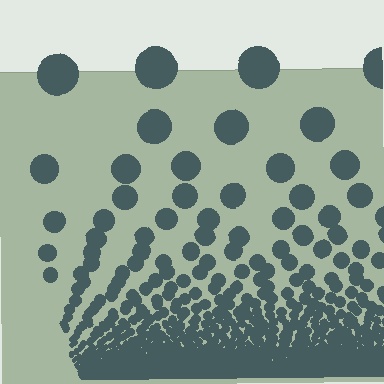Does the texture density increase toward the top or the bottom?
Density increases toward the bottom.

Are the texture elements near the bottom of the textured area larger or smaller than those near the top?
Smaller. The gradient is inverted — elements near the bottom are smaller and denser.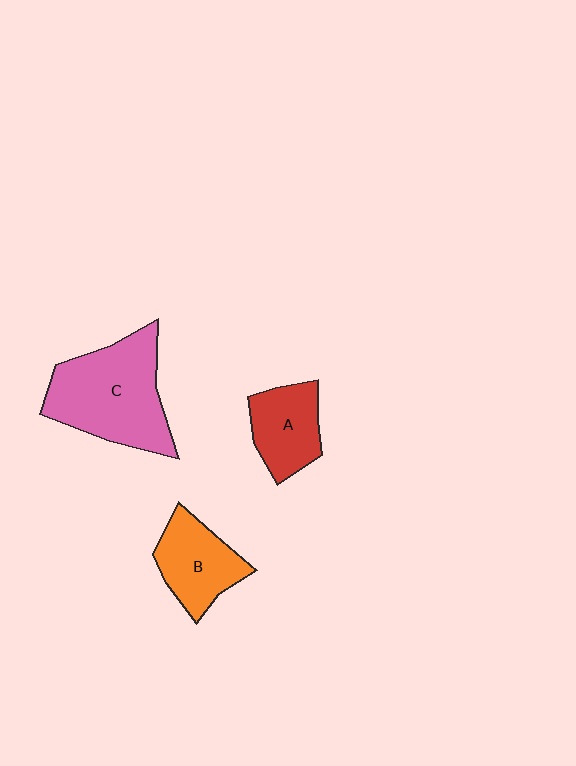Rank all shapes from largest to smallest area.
From largest to smallest: C (pink), B (orange), A (red).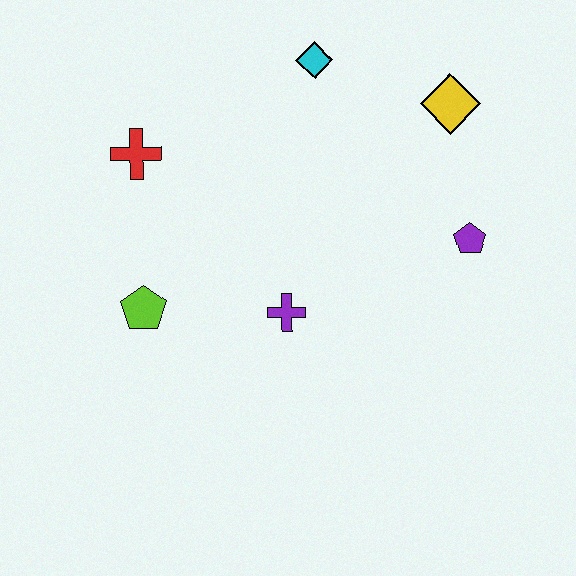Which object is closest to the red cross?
The lime pentagon is closest to the red cross.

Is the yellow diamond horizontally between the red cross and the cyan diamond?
No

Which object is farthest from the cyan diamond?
The lime pentagon is farthest from the cyan diamond.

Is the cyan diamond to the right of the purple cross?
Yes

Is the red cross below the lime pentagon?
No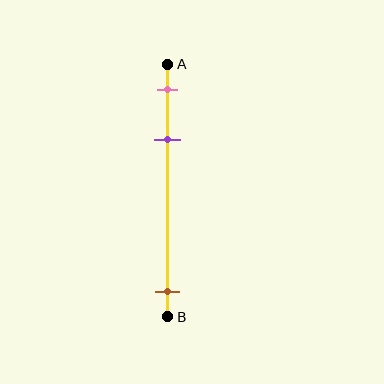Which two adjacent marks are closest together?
The pink and purple marks are the closest adjacent pair.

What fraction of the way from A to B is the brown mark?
The brown mark is approximately 90% (0.9) of the way from A to B.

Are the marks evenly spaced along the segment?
No, the marks are not evenly spaced.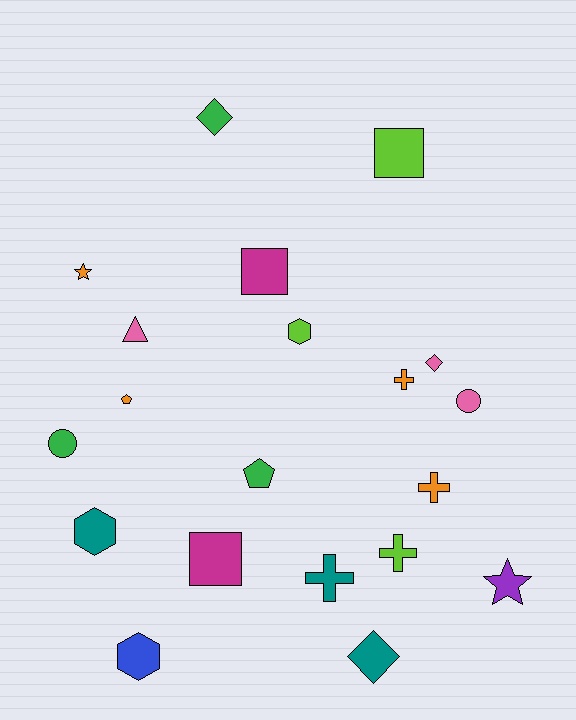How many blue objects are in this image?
There is 1 blue object.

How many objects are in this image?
There are 20 objects.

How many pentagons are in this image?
There are 2 pentagons.